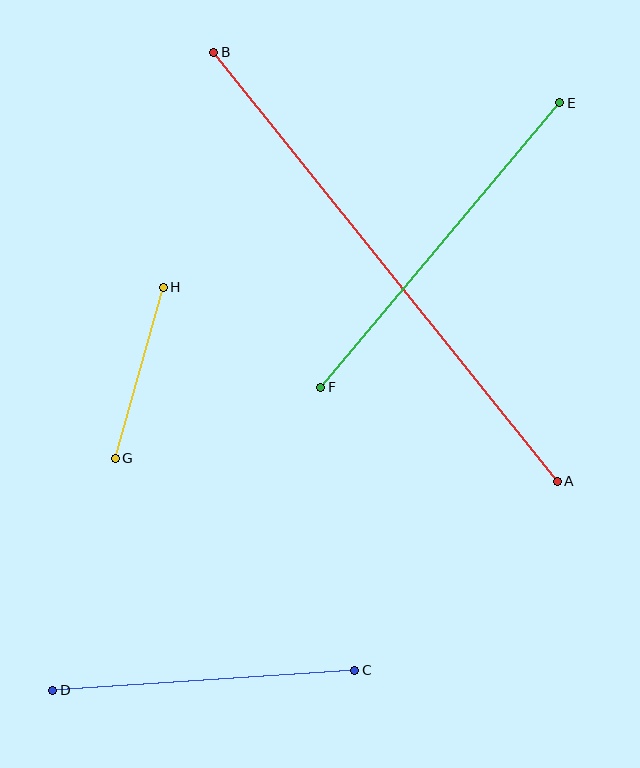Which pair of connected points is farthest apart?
Points A and B are farthest apart.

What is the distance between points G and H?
The distance is approximately 177 pixels.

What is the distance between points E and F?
The distance is approximately 371 pixels.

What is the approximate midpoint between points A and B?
The midpoint is at approximately (386, 267) pixels.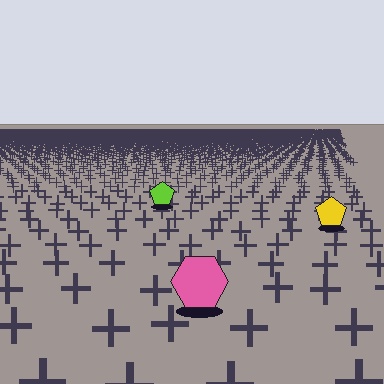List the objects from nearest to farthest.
From nearest to farthest: the pink hexagon, the yellow pentagon, the lime pentagon.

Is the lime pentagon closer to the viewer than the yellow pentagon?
No. The yellow pentagon is closer — you can tell from the texture gradient: the ground texture is coarser near it.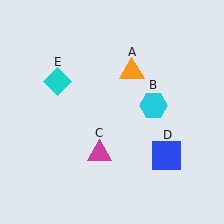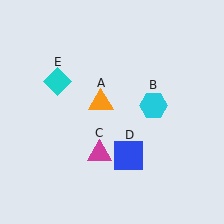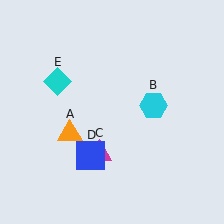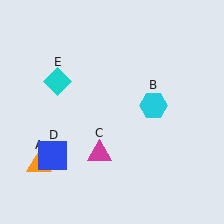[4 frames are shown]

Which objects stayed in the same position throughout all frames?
Cyan hexagon (object B) and magenta triangle (object C) and cyan diamond (object E) remained stationary.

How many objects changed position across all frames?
2 objects changed position: orange triangle (object A), blue square (object D).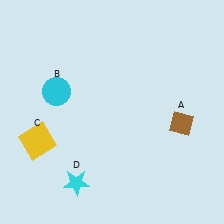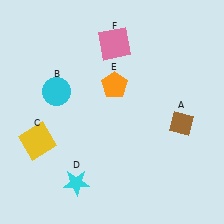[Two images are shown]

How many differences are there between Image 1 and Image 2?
There are 2 differences between the two images.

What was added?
An orange pentagon (E), a pink square (F) were added in Image 2.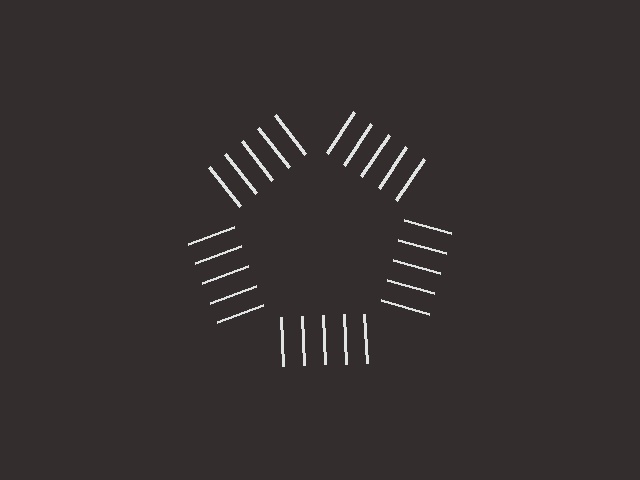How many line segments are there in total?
25 — 5 along each of the 5 edges.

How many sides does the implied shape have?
5 sides — the line-ends trace a pentagon.